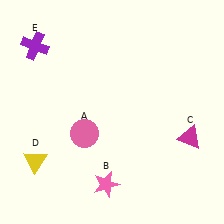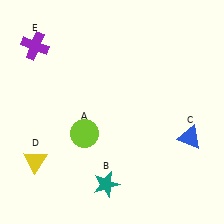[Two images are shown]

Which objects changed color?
A changed from pink to lime. B changed from pink to teal. C changed from magenta to blue.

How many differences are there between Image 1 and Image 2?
There are 3 differences between the two images.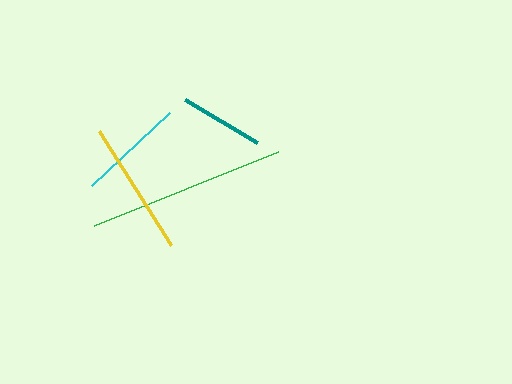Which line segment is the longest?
The green line is the longest at approximately 199 pixels.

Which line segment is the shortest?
The teal line is the shortest at approximately 84 pixels.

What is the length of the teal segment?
The teal segment is approximately 84 pixels long.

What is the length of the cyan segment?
The cyan segment is approximately 107 pixels long.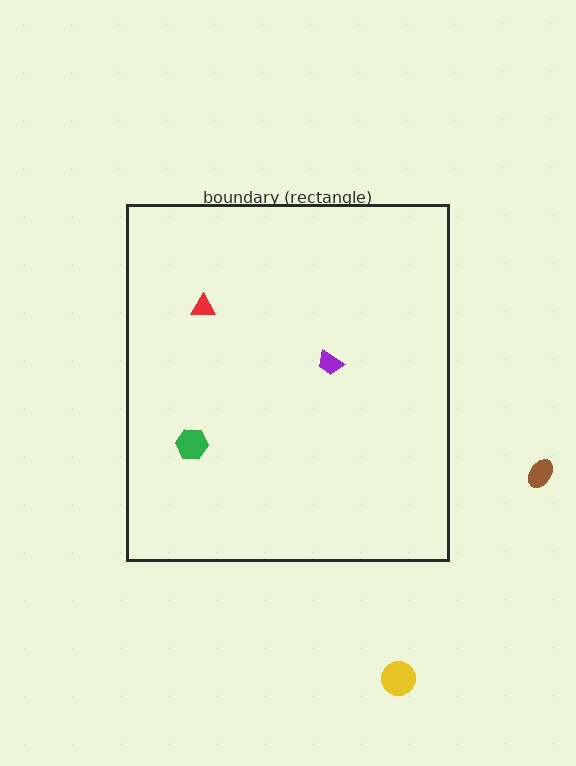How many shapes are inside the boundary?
3 inside, 2 outside.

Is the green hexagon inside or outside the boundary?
Inside.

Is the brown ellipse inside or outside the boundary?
Outside.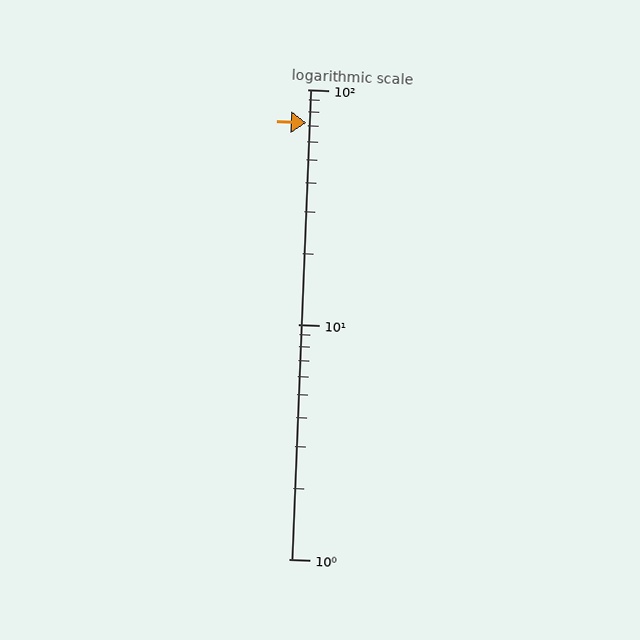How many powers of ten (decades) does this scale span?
The scale spans 2 decades, from 1 to 100.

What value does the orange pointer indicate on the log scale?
The pointer indicates approximately 72.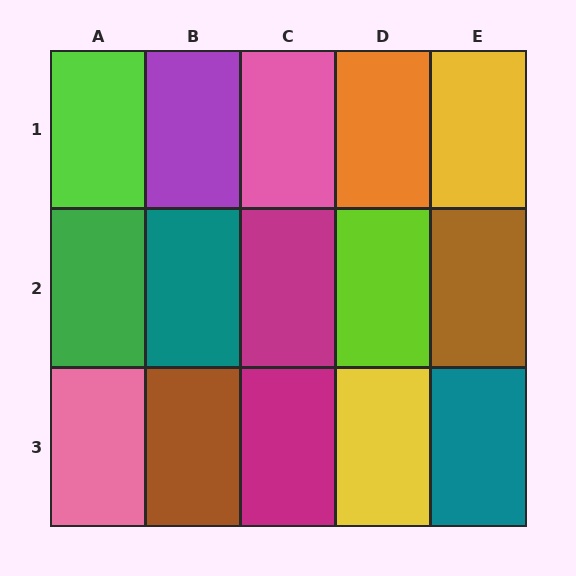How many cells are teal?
2 cells are teal.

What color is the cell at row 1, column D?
Orange.